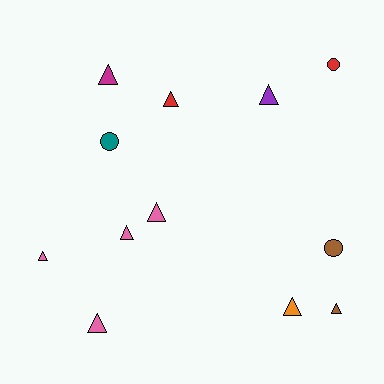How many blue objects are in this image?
There are no blue objects.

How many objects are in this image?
There are 12 objects.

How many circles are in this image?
There are 3 circles.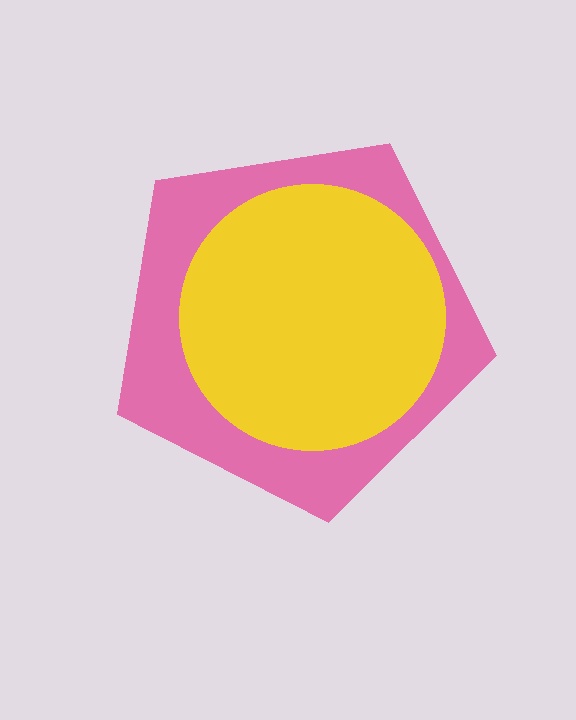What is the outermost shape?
The pink pentagon.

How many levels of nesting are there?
2.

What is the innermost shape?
The yellow circle.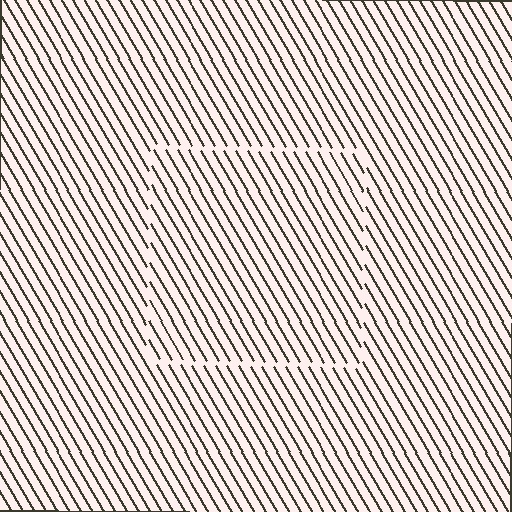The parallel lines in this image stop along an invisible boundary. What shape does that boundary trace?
An illusory square. The interior of the shape contains the same grating, shifted by half a period — the contour is defined by the phase discontinuity where line-ends from the inner and outer gratings abut.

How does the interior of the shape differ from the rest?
The interior of the shape contains the same grating, shifted by half a period — the contour is defined by the phase discontinuity where line-ends from the inner and outer gratings abut.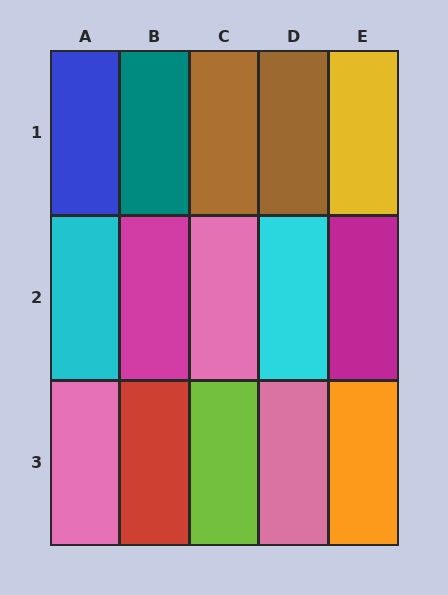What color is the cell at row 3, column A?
Pink.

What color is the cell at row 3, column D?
Pink.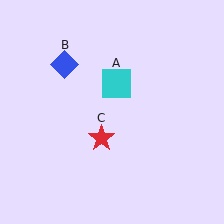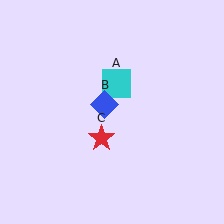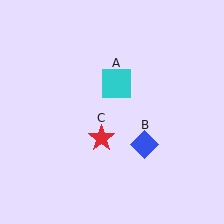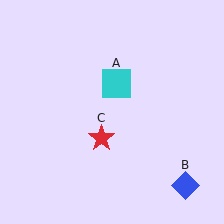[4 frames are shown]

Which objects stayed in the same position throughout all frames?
Cyan square (object A) and red star (object C) remained stationary.